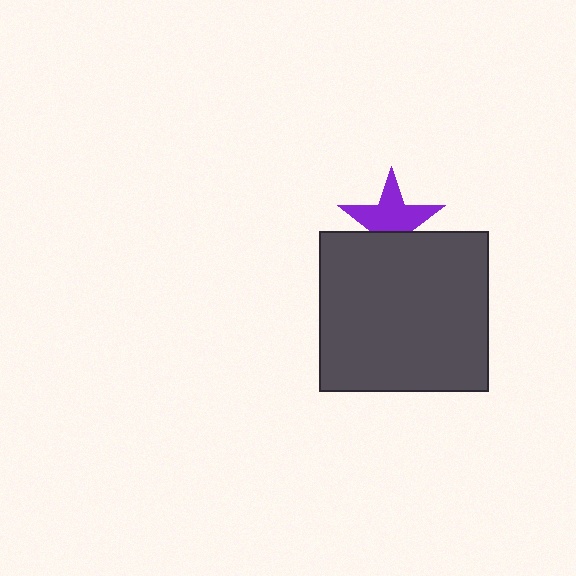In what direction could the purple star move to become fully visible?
The purple star could move up. That would shift it out from behind the dark gray rectangle entirely.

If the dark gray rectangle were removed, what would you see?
You would see the complete purple star.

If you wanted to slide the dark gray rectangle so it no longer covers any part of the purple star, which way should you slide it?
Slide it down — that is the most direct way to separate the two shapes.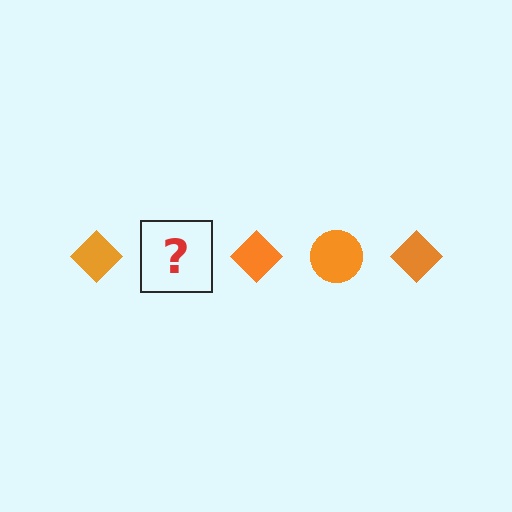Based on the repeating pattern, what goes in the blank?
The blank should be an orange circle.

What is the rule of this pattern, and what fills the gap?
The rule is that the pattern cycles through diamond, circle shapes in orange. The gap should be filled with an orange circle.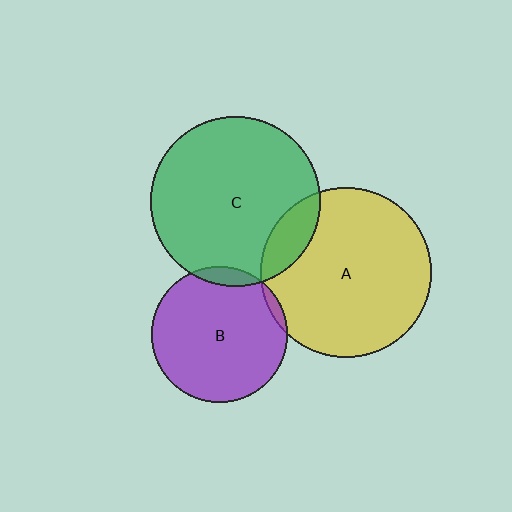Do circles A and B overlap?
Yes.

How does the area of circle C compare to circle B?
Approximately 1.6 times.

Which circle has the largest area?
Circle A (yellow).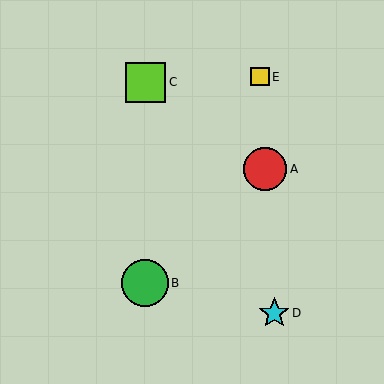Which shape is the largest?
The green circle (labeled B) is the largest.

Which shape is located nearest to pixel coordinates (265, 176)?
The red circle (labeled A) at (265, 169) is nearest to that location.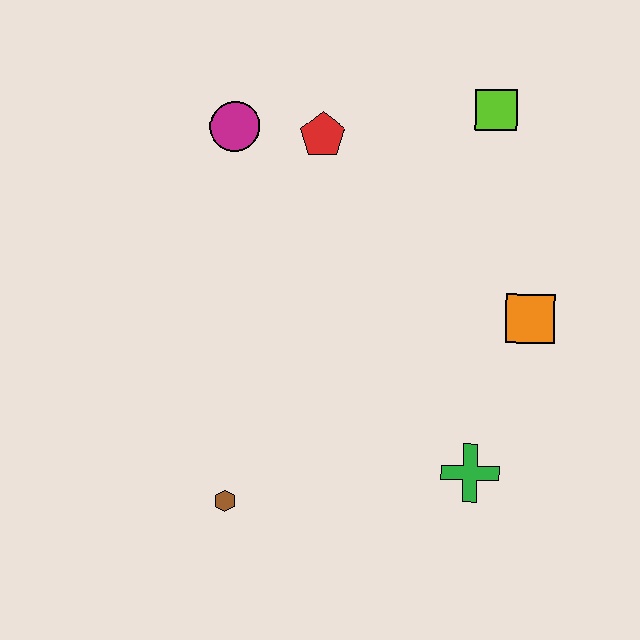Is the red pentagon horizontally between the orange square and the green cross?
No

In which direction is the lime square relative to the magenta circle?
The lime square is to the right of the magenta circle.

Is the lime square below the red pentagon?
No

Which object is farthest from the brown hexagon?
The lime square is farthest from the brown hexagon.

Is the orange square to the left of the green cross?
No